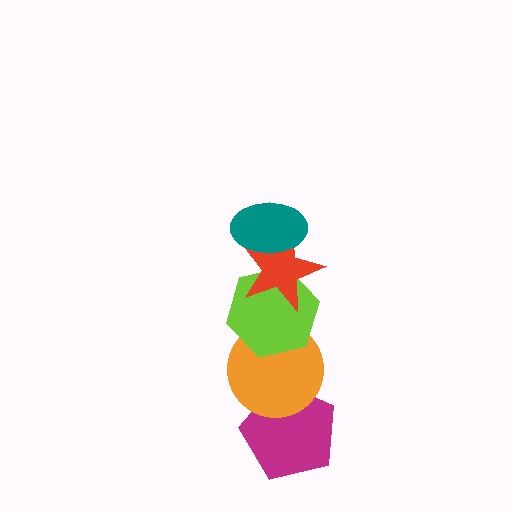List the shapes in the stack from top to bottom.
From top to bottom: the teal ellipse, the red star, the lime hexagon, the orange circle, the magenta pentagon.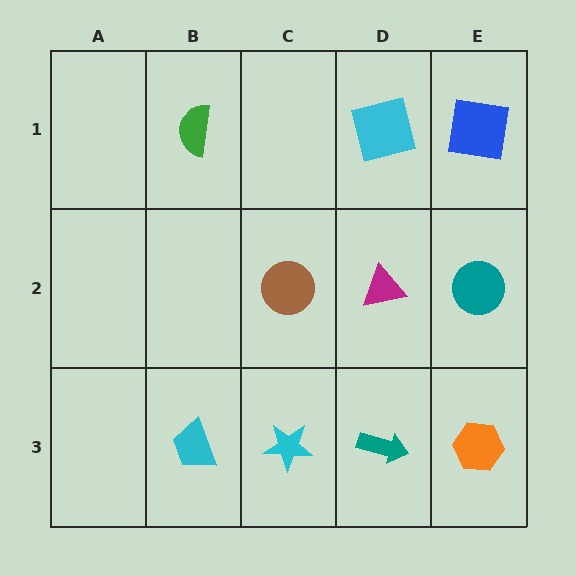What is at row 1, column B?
A green semicircle.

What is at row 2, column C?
A brown circle.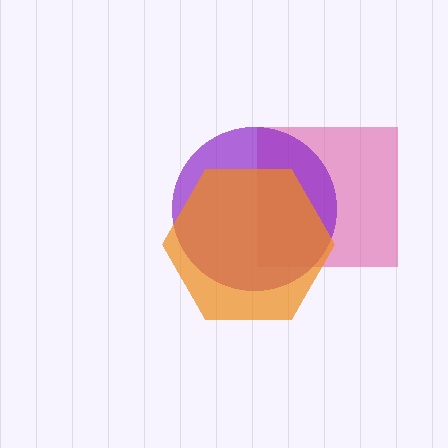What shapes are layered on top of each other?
The layered shapes are: a pink square, a purple circle, an orange hexagon.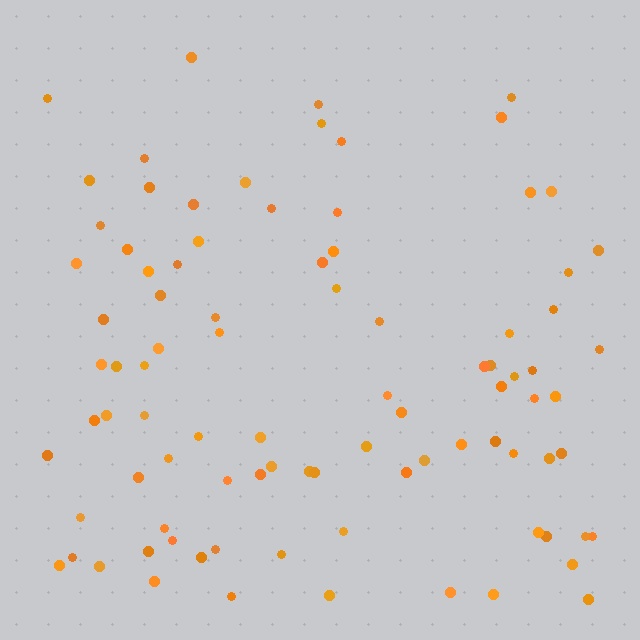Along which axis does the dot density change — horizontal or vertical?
Vertical.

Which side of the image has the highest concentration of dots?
The bottom.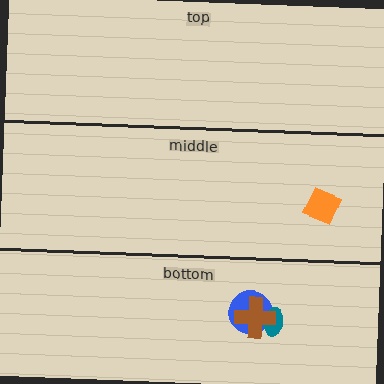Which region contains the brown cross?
The bottom region.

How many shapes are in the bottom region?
3.